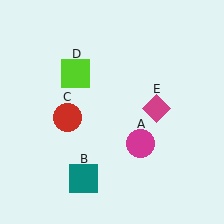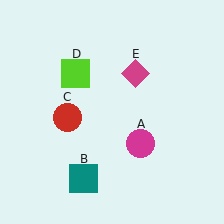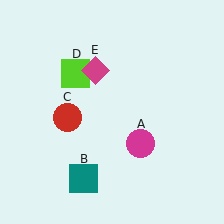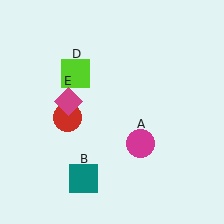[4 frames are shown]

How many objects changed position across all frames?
1 object changed position: magenta diamond (object E).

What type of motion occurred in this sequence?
The magenta diamond (object E) rotated counterclockwise around the center of the scene.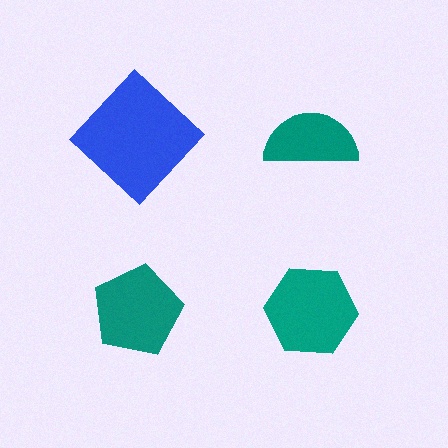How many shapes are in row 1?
2 shapes.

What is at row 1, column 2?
A teal semicircle.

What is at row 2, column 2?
A teal hexagon.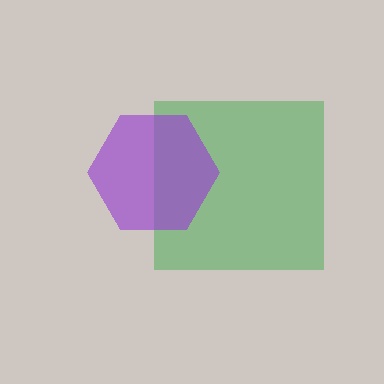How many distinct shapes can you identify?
There are 2 distinct shapes: a green square, a purple hexagon.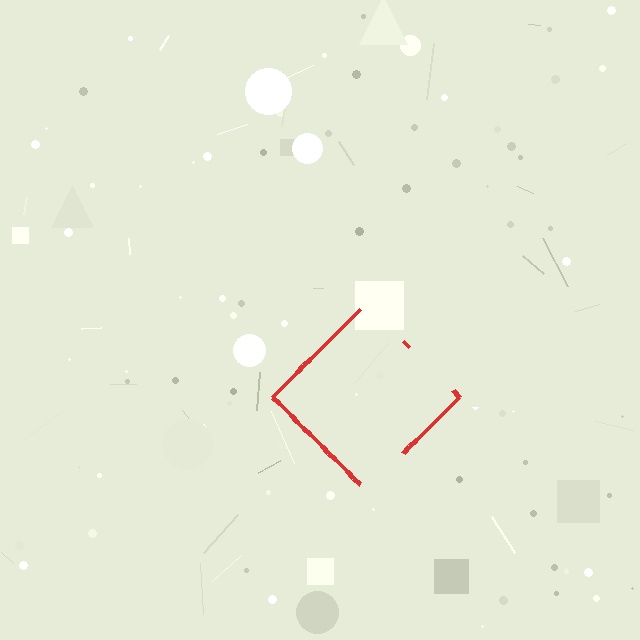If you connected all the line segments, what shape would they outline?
They would outline a diamond.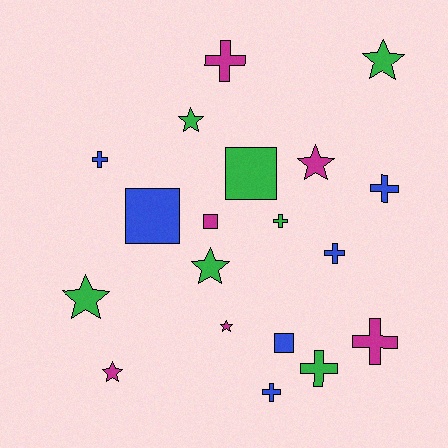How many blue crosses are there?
There are 4 blue crosses.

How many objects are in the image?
There are 19 objects.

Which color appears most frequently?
Green, with 7 objects.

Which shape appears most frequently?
Cross, with 8 objects.